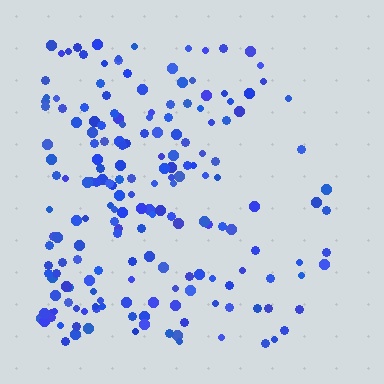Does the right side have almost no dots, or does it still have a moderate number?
Still a moderate number, just noticeably fewer than the left.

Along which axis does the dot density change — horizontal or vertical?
Horizontal.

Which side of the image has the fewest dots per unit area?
The right.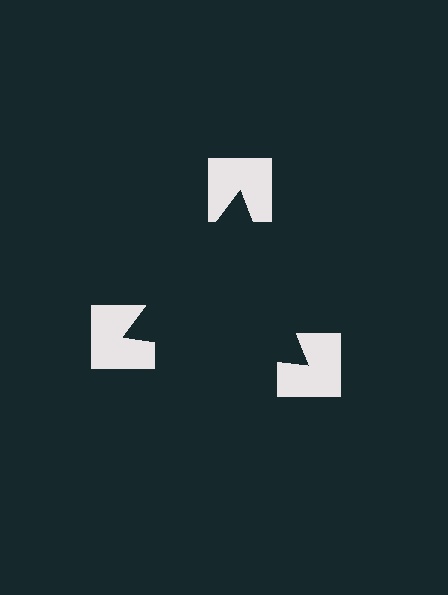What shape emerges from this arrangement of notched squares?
An illusory triangle — its edges are inferred from the aligned wedge cuts in the notched squares, not physically drawn.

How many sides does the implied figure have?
3 sides.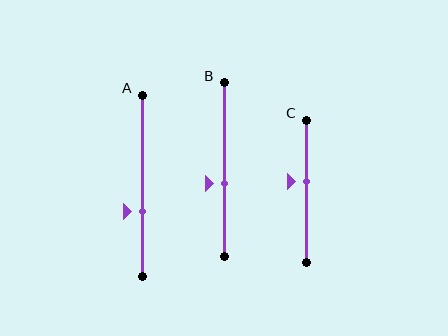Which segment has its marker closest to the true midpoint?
Segment C has its marker closest to the true midpoint.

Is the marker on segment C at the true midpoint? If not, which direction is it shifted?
No, the marker on segment C is shifted upward by about 7% of the segment length.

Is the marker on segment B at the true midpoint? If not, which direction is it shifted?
No, the marker on segment B is shifted downward by about 8% of the segment length.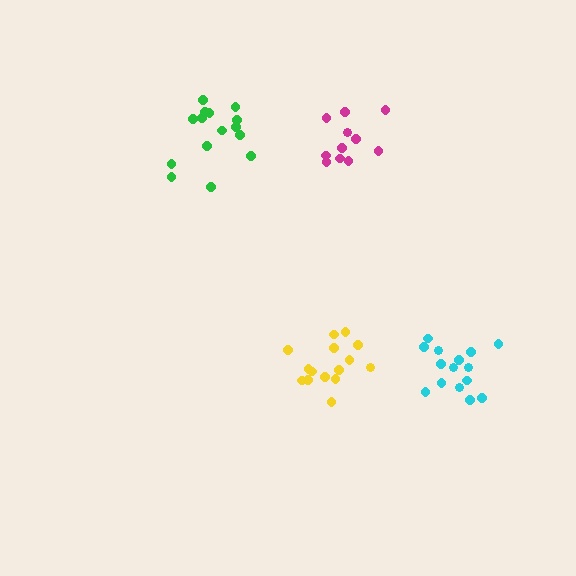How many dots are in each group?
Group 1: 15 dots, Group 2: 15 dots, Group 3: 15 dots, Group 4: 11 dots (56 total).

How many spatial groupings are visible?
There are 4 spatial groupings.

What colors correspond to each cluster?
The clusters are colored: cyan, green, yellow, magenta.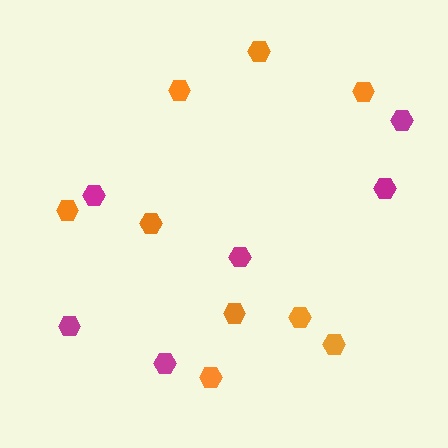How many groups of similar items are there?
There are 2 groups: one group of magenta hexagons (6) and one group of orange hexagons (9).